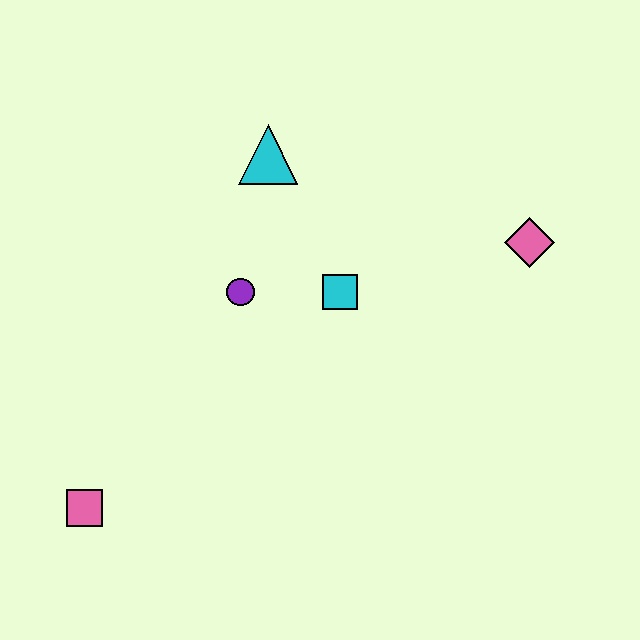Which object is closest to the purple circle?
The cyan square is closest to the purple circle.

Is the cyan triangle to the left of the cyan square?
Yes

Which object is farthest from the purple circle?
The pink diamond is farthest from the purple circle.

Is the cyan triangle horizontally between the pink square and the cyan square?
Yes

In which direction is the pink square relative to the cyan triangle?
The pink square is below the cyan triangle.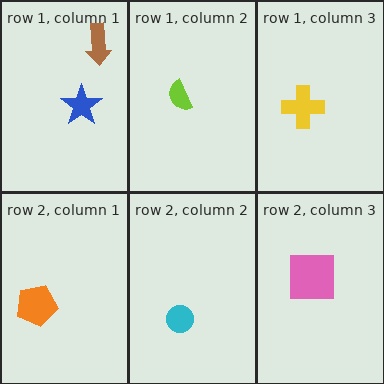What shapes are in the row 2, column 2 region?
The cyan circle.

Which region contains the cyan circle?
The row 2, column 2 region.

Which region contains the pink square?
The row 2, column 3 region.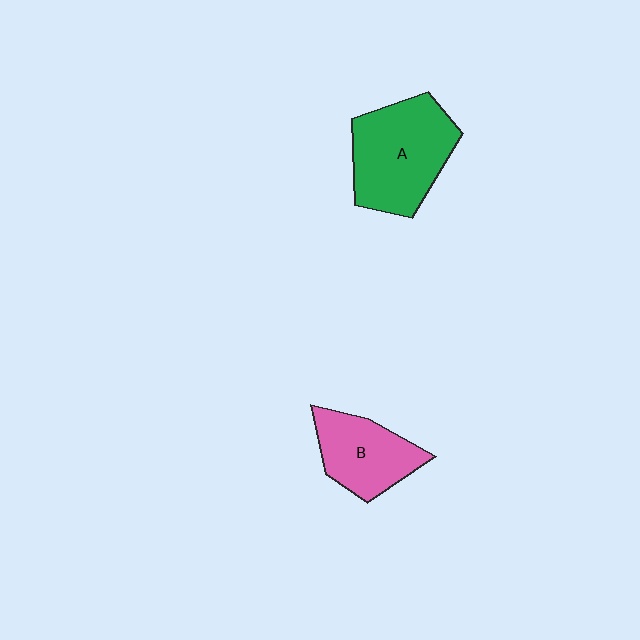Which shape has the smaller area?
Shape B (pink).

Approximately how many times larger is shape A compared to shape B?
Approximately 1.5 times.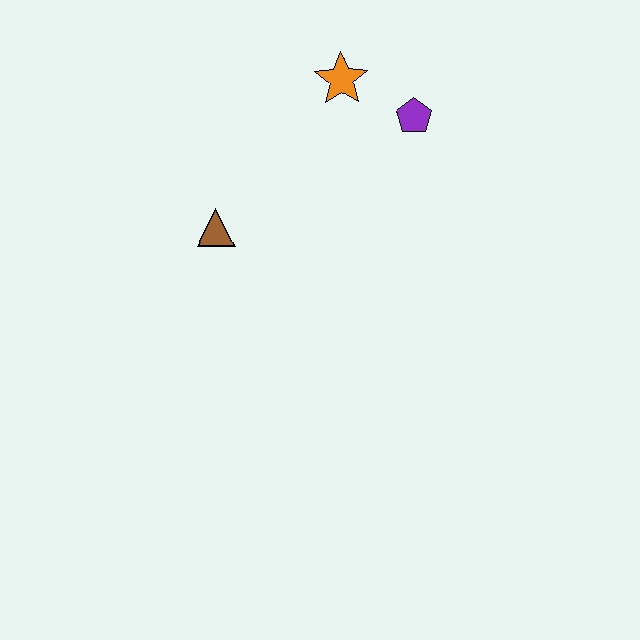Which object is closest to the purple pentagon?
The orange star is closest to the purple pentagon.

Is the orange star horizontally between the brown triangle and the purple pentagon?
Yes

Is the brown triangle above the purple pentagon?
No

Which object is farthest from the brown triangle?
The purple pentagon is farthest from the brown triangle.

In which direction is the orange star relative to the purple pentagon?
The orange star is to the left of the purple pentagon.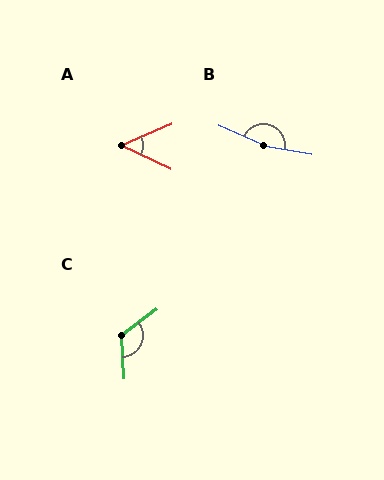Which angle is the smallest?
A, at approximately 48 degrees.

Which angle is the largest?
B, at approximately 166 degrees.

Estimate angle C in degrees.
Approximately 124 degrees.